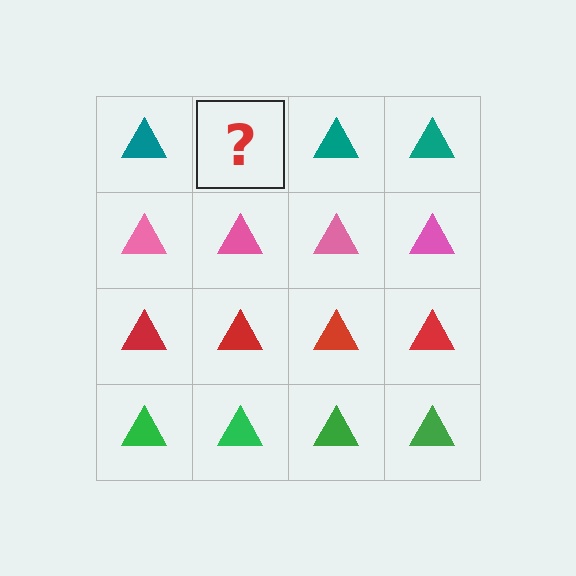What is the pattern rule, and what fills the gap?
The rule is that each row has a consistent color. The gap should be filled with a teal triangle.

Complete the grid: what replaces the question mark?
The question mark should be replaced with a teal triangle.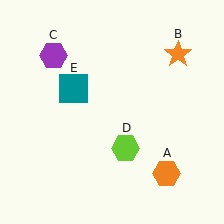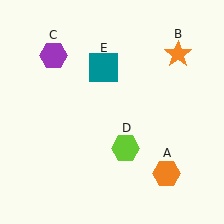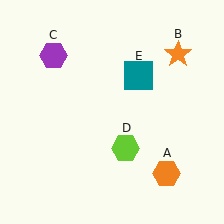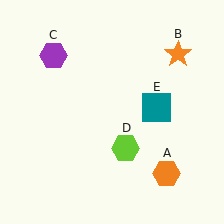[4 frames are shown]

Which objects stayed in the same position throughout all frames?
Orange hexagon (object A) and orange star (object B) and purple hexagon (object C) and lime hexagon (object D) remained stationary.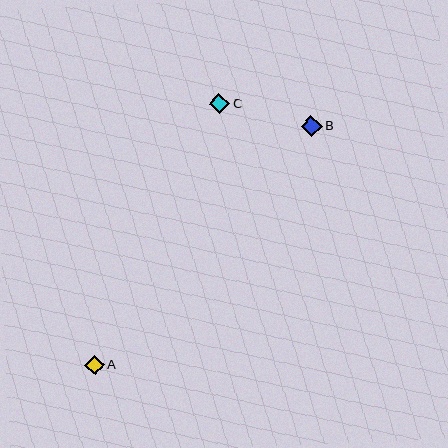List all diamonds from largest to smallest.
From largest to smallest: B, A, C.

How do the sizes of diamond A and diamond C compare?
Diamond A and diamond C are approximately the same size.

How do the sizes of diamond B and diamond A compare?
Diamond B and diamond A are approximately the same size.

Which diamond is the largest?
Diamond B is the largest with a size of approximately 20 pixels.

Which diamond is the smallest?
Diamond C is the smallest with a size of approximately 20 pixels.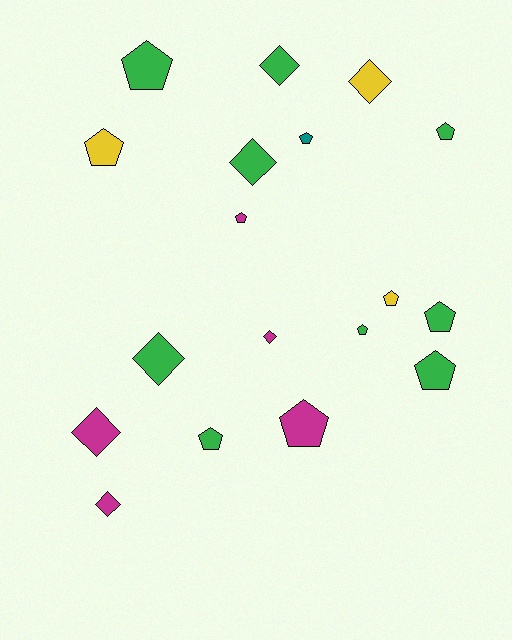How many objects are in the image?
There are 18 objects.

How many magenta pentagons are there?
There are 2 magenta pentagons.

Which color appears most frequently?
Green, with 9 objects.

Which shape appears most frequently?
Pentagon, with 11 objects.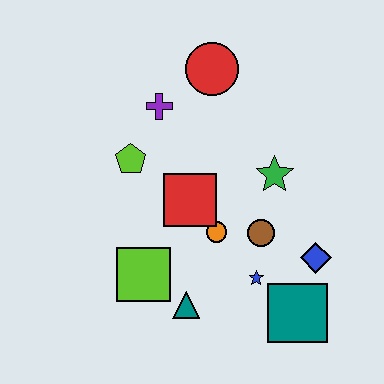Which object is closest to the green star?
The brown circle is closest to the green star.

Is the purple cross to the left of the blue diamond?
Yes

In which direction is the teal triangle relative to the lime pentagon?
The teal triangle is below the lime pentagon.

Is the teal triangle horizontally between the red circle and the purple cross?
Yes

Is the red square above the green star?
No